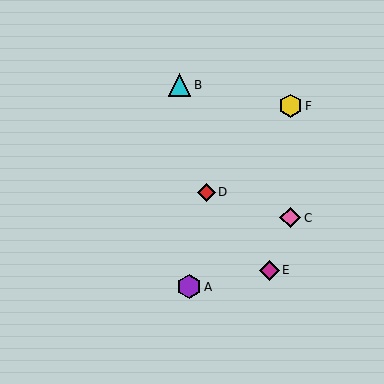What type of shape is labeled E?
Shape E is a magenta diamond.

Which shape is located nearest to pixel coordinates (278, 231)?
The pink diamond (labeled C) at (290, 218) is nearest to that location.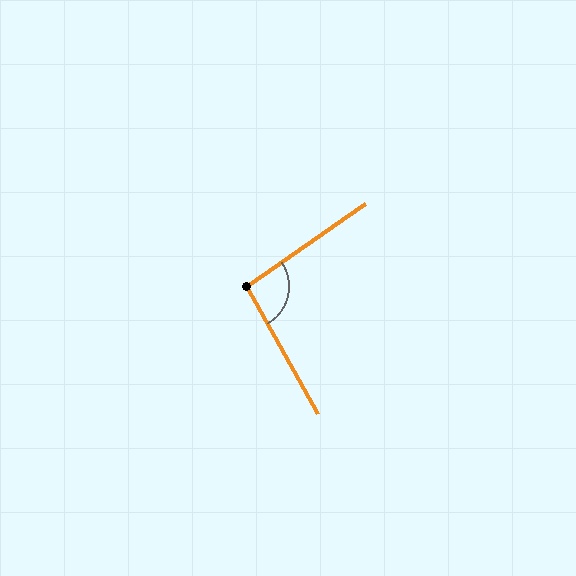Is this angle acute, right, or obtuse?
It is obtuse.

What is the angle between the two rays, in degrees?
Approximately 96 degrees.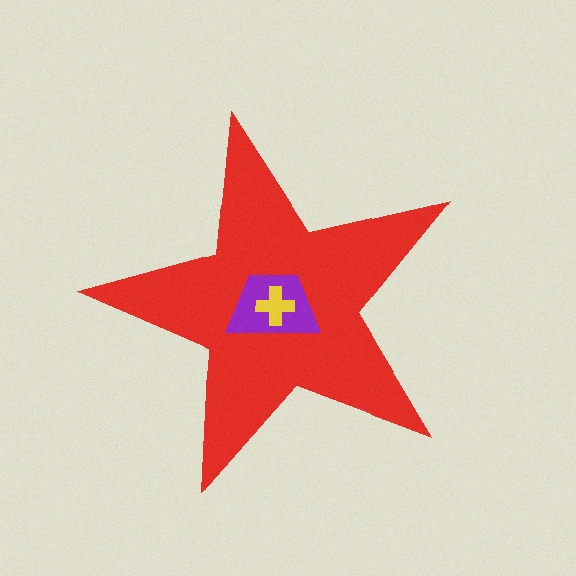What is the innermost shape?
The yellow cross.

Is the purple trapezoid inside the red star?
Yes.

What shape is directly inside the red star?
The purple trapezoid.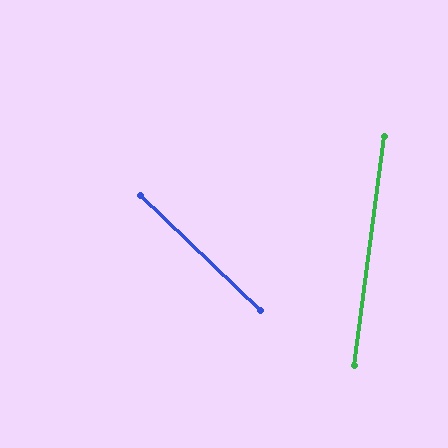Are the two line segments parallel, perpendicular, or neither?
Neither parallel nor perpendicular — they differ by about 54°.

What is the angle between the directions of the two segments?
Approximately 54 degrees.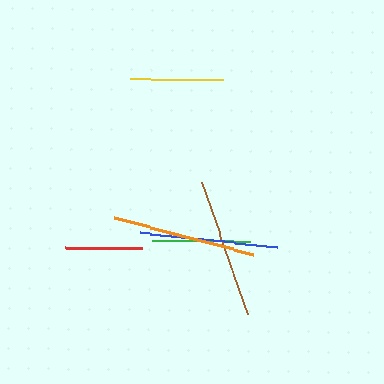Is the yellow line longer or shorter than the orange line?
The orange line is longer than the yellow line.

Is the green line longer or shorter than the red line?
The green line is longer than the red line.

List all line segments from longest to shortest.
From longest to shortest: orange, brown, blue, green, yellow, red.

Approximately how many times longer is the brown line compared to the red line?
The brown line is approximately 1.8 times the length of the red line.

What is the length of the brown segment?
The brown segment is approximately 139 pixels long.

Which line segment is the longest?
The orange line is the longest at approximately 145 pixels.